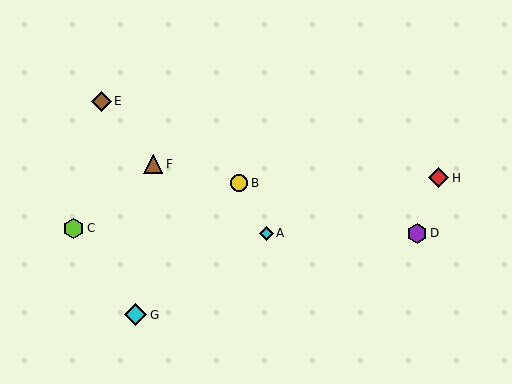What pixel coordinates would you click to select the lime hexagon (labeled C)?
Click at (73, 228) to select the lime hexagon C.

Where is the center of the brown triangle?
The center of the brown triangle is at (153, 164).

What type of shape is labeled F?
Shape F is a brown triangle.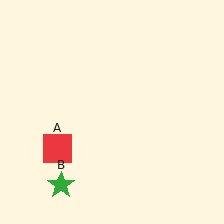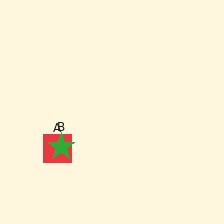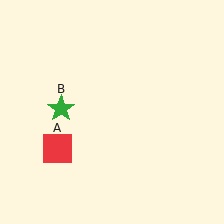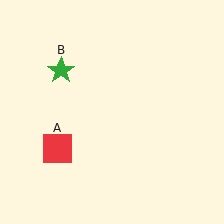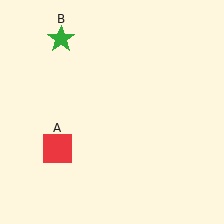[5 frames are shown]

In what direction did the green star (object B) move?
The green star (object B) moved up.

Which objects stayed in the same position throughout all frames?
Red square (object A) remained stationary.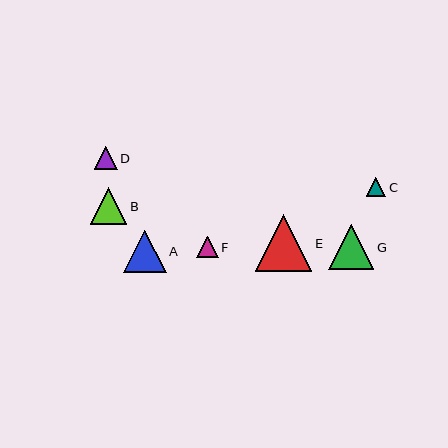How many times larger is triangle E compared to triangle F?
Triangle E is approximately 2.6 times the size of triangle F.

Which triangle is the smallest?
Triangle C is the smallest with a size of approximately 19 pixels.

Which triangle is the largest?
Triangle E is the largest with a size of approximately 56 pixels.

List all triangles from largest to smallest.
From largest to smallest: E, G, A, B, D, F, C.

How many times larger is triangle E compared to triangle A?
Triangle E is approximately 1.3 times the size of triangle A.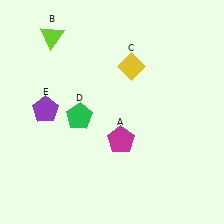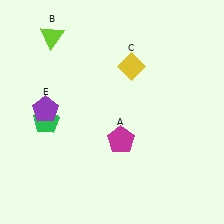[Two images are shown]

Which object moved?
The green pentagon (D) moved left.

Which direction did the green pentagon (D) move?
The green pentagon (D) moved left.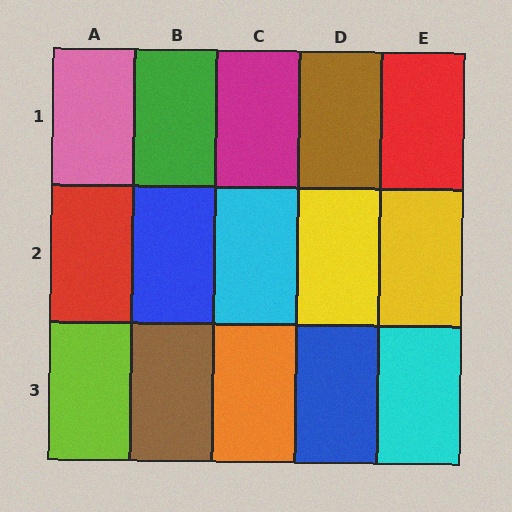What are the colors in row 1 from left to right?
Pink, green, magenta, brown, red.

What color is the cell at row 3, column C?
Orange.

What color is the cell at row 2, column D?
Yellow.